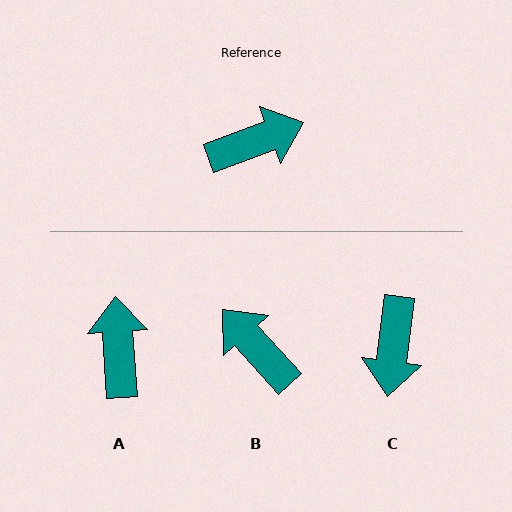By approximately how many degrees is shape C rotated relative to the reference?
Approximately 118 degrees clockwise.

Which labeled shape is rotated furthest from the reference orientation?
C, about 118 degrees away.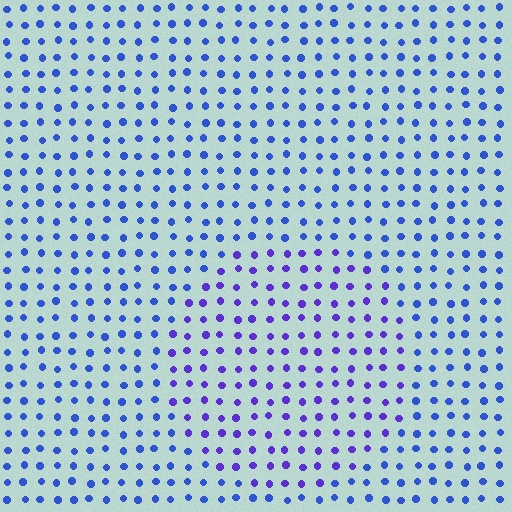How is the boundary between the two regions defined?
The boundary is defined purely by a slight shift in hue (about 30 degrees). Spacing, size, and orientation are identical on both sides.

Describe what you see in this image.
The image is filled with small blue elements in a uniform arrangement. A circle-shaped region is visible where the elements are tinted to a slightly different hue, forming a subtle color boundary.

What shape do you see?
I see a circle.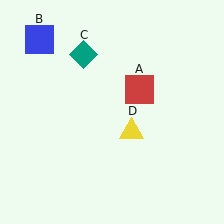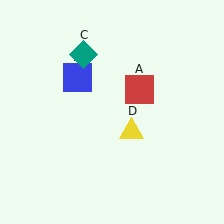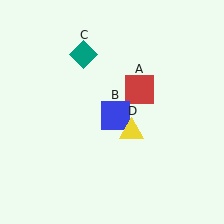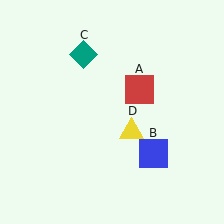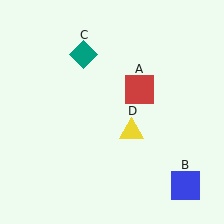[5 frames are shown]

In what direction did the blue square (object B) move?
The blue square (object B) moved down and to the right.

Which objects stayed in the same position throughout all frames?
Red square (object A) and teal diamond (object C) and yellow triangle (object D) remained stationary.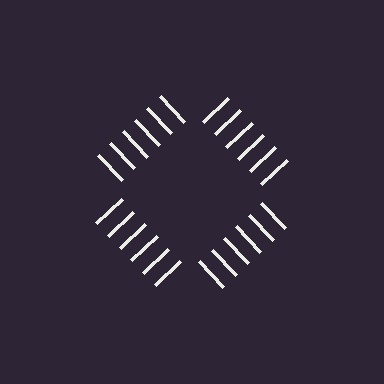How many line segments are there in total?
24 — 6 along each of the 4 edges.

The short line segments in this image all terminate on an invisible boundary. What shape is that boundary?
An illusory square — the line segments terminate on its edges but no continuous stroke is drawn.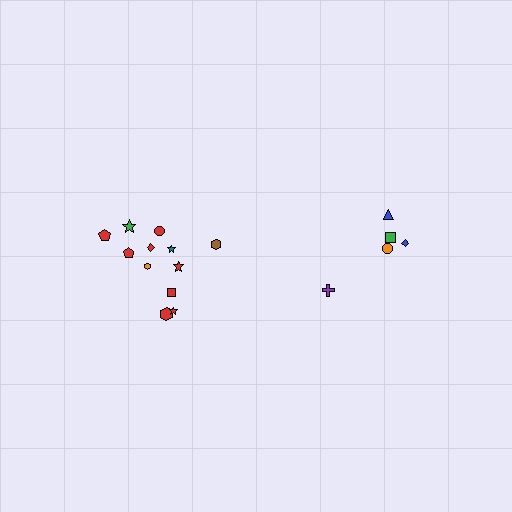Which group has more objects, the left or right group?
The left group.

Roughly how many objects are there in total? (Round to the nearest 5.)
Roughly 15 objects in total.